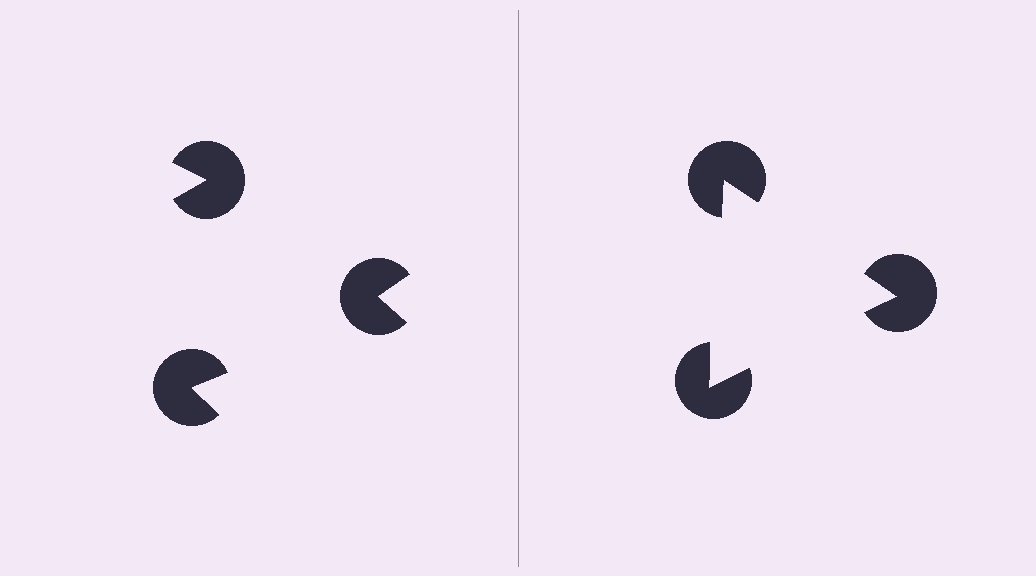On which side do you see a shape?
An illusory triangle appears on the right side. On the left side the wedge cuts are rotated, so no coherent shape forms.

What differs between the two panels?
The pac-man discs are positioned identically on both sides; only the wedge orientations differ. On the right they align to a triangle; on the left they are misaligned.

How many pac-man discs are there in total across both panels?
6 — 3 on each side.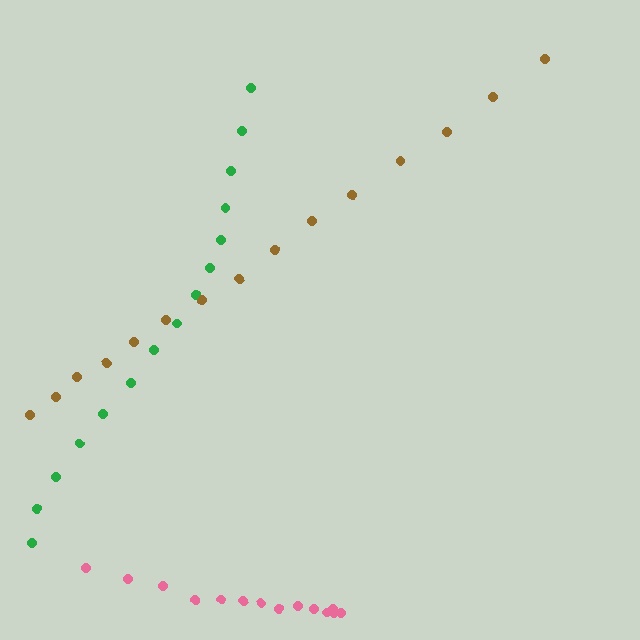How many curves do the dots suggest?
There are 3 distinct paths.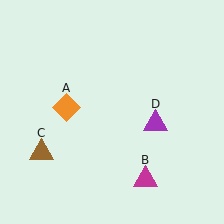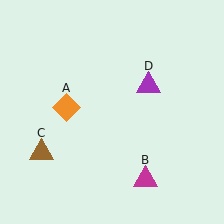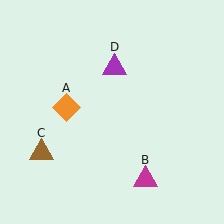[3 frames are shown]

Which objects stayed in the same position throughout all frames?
Orange diamond (object A) and magenta triangle (object B) and brown triangle (object C) remained stationary.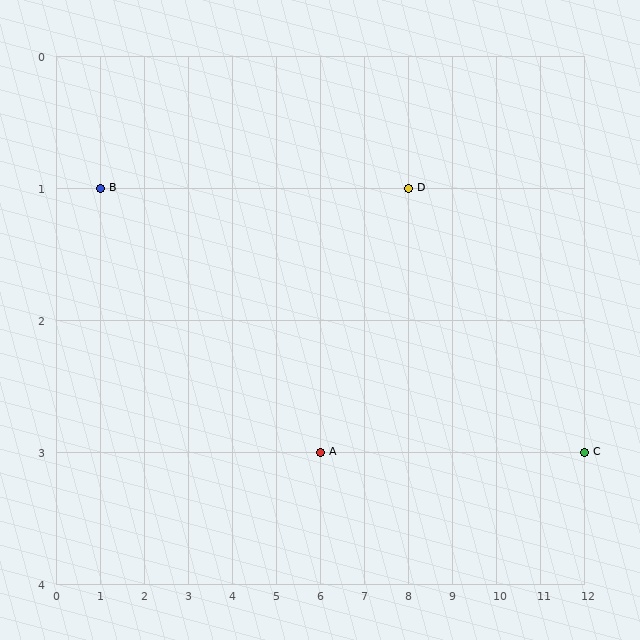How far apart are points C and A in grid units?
Points C and A are 6 columns apart.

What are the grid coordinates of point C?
Point C is at grid coordinates (12, 3).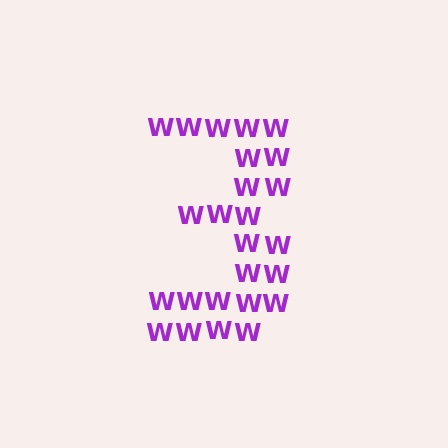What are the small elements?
The small elements are letter W's.